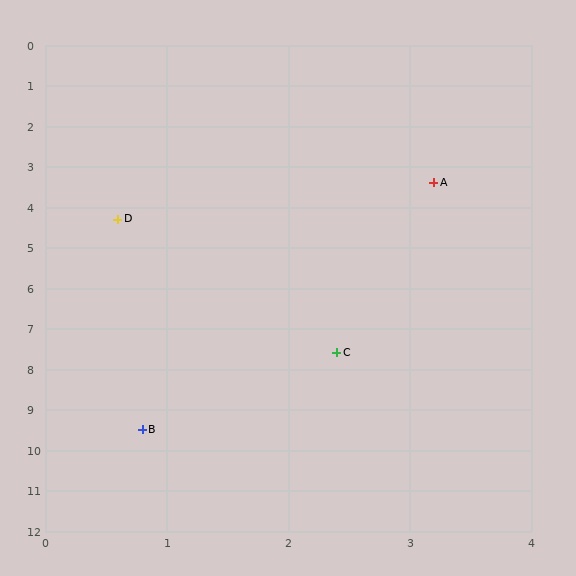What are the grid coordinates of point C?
Point C is at approximately (2.4, 7.6).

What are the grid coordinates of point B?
Point B is at approximately (0.8, 9.5).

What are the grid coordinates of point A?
Point A is at approximately (3.2, 3.4).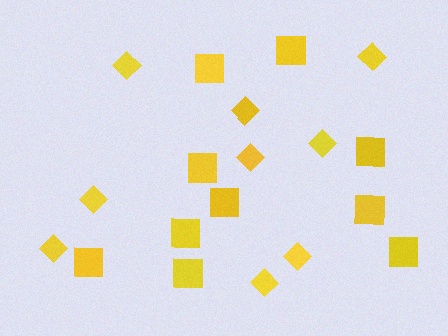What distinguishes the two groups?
There are 2 groups: one group of diamonds (9) and one group of squares (10).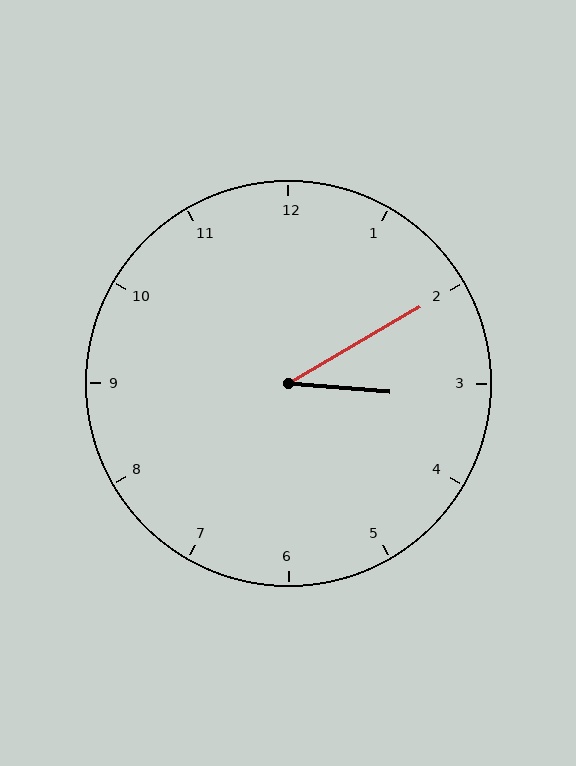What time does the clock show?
3:10.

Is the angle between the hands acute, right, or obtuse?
It is acute.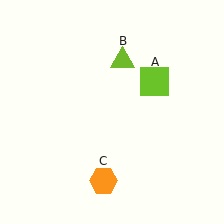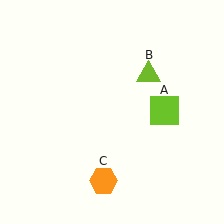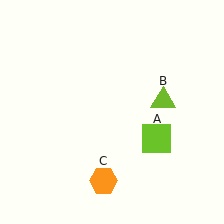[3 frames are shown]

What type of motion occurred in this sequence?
The lime square (object A), lime triangle (object B) rotated clockwise around the center of the scene.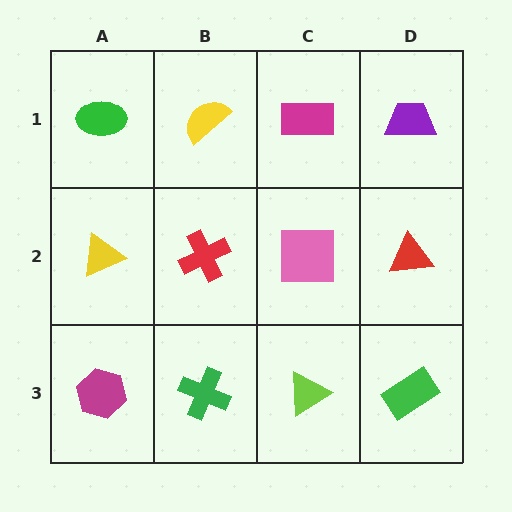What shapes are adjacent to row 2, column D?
A purple trapezoid (row 1, column D), a green rectangle (row 3, column D), a pink square (row 2, column C).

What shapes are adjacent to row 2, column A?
A green ellipse (row 1, column A), a magenta hexagon (row 3, column A), a red cross (row 2, column B).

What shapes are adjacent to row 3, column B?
A red cross (row 2, column B), a magenta hexagon (row 3, column A), a lime triangle (row 3, column C).